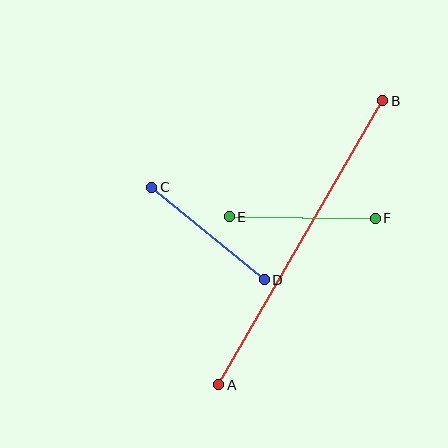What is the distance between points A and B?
The distance is approximately 328 pixels.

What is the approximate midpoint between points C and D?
The midpoint is at approximately (208, 234) pixels.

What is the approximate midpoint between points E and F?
The midpoint is at approximately (302, 218) pixels.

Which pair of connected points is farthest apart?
Points A and B are farthest apart.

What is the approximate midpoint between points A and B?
The midpoint is at approximately (301, 243) pixels.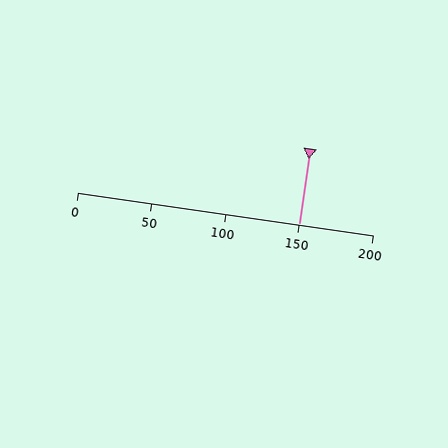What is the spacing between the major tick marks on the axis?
The major ticks are spaced 50 apart.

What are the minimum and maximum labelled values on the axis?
The axis runs from 0 to 200.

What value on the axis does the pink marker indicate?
The marker indicates approximately 150.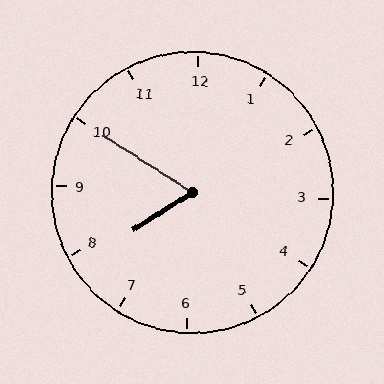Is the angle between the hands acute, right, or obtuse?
It is acute.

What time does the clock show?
7:50.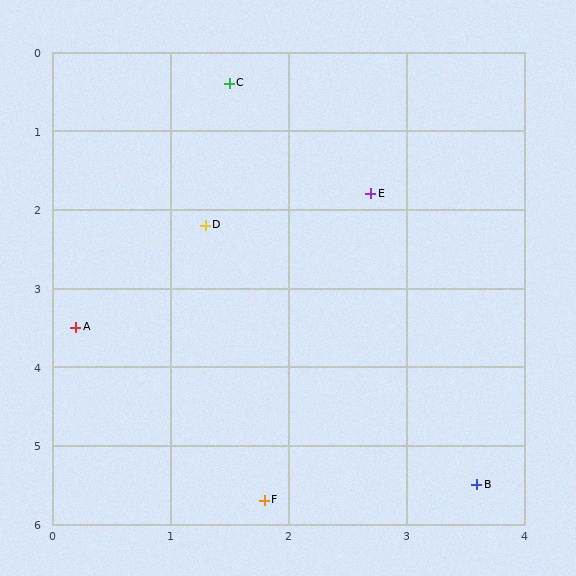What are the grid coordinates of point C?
Point C is at approximately (1.5, 0.4).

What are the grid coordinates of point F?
Point F is at approximately (1.8, 5.7).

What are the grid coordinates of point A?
Point A is at approximately (0.2, 3.5).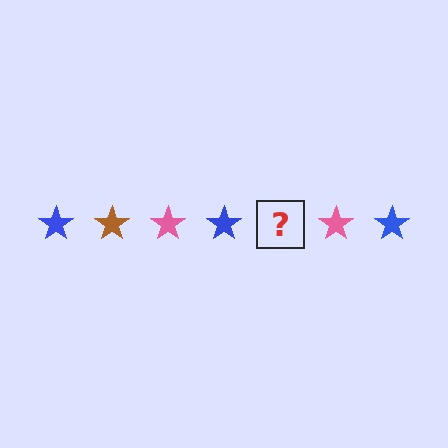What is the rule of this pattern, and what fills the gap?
The rule is that the pattern cycles through blue, brown, pink stars. The gap should be filled with a brown star.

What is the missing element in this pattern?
The missing element is a brown star.